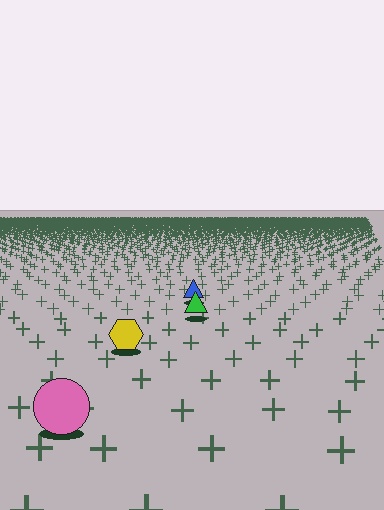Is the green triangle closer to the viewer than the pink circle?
No. The pink circle is closer — you can tell from the texture gradient: the ground texture is coarser near it.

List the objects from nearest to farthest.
From nearest to farthest: the pink circle, the yellow hexagon, the green triangle, the blue triangle.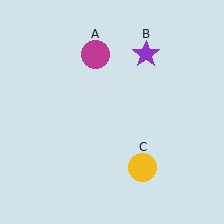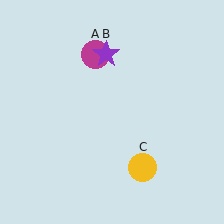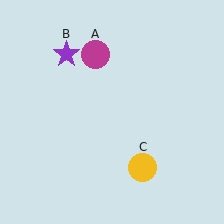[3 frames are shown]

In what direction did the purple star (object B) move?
The purple star (object B) moved left.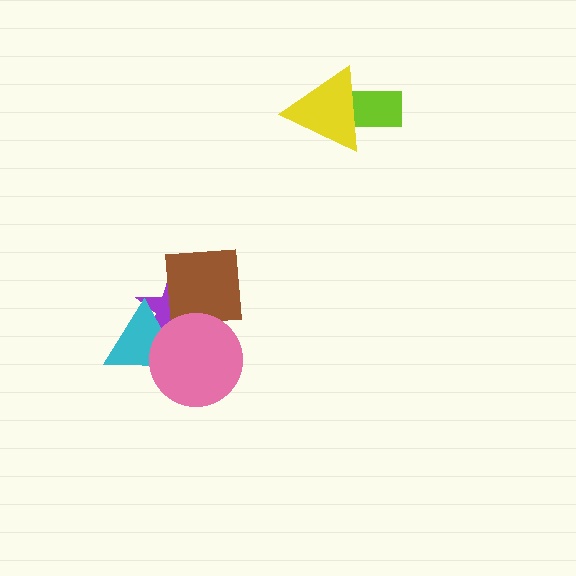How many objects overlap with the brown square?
3 objects overlap with the brown square.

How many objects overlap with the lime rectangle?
1 object overlaps with the lime rectangle.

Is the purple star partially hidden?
Yes, it is partially covered by another shape.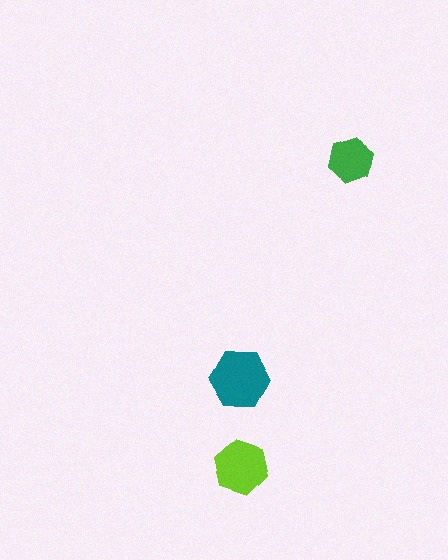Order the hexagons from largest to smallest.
the teal one, the lime one, the green one.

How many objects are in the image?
There are 3 objects in the image.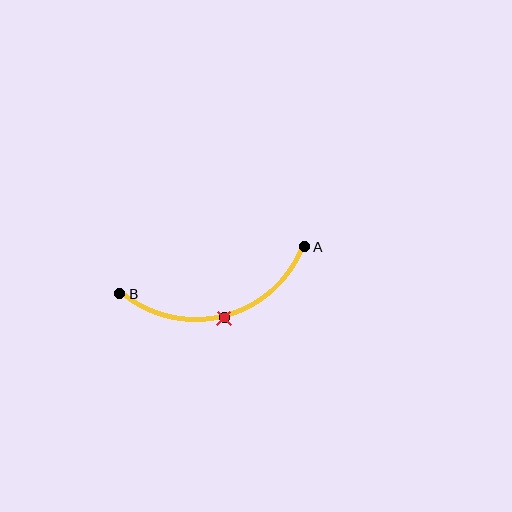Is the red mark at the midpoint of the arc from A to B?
Yes. The red mark lies on the arc at equal arc-length from both A and B — it is the arc midpoint.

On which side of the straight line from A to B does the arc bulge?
The arc bulges below the straight line connecting A and B.